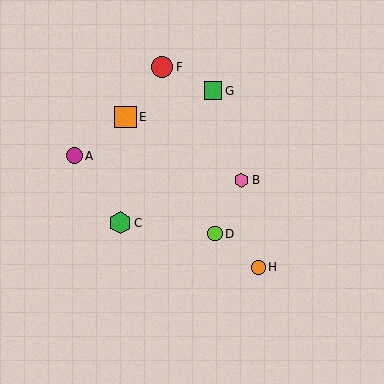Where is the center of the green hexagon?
The center of the green hexagon is at (120, 223).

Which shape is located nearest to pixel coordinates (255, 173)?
The pink hexagon (labeled B) at (242, 180) is nearest to that location.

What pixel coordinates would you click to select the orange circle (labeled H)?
Click at (258, 267) to select the orange circle H.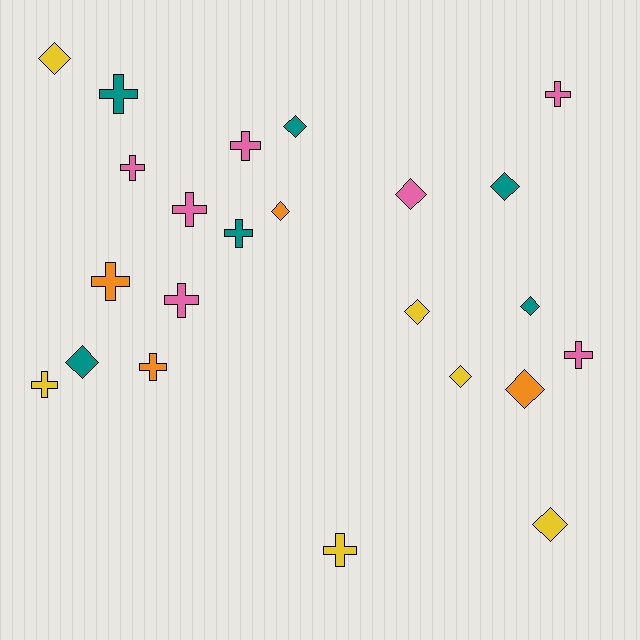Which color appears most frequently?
Pink, with 7 objects.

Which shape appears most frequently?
Cross, with 12 objects.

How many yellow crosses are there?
There are 2 yellow crosses.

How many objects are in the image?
There are 23 objects.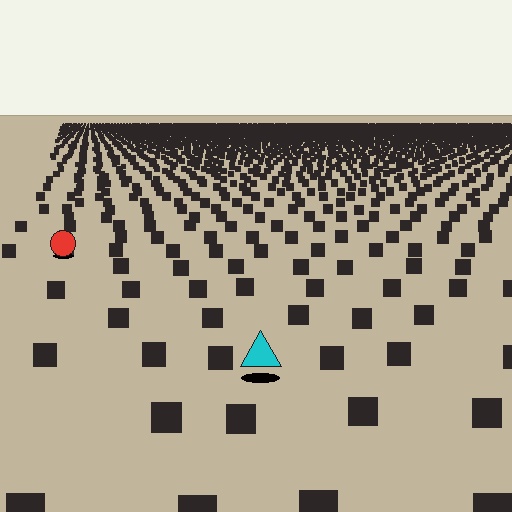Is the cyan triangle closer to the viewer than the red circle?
Yes. The cyan triangle is closer — you can tell from the texture gradient: the ground texture is coarser near it.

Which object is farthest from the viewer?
The red circle is farthest from the viewer. It appears smaller and the ground texture around it is denser.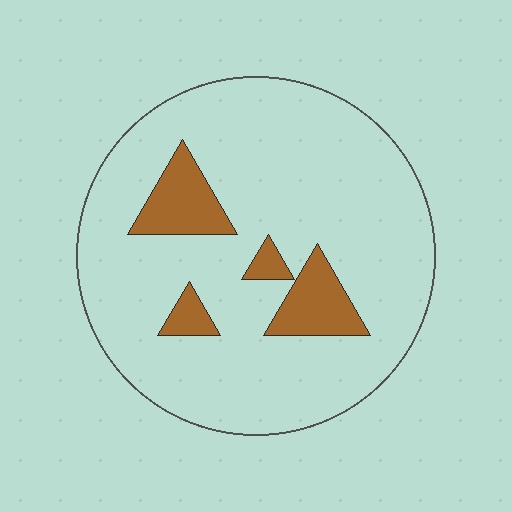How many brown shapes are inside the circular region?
4.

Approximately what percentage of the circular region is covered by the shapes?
Approximately 15%.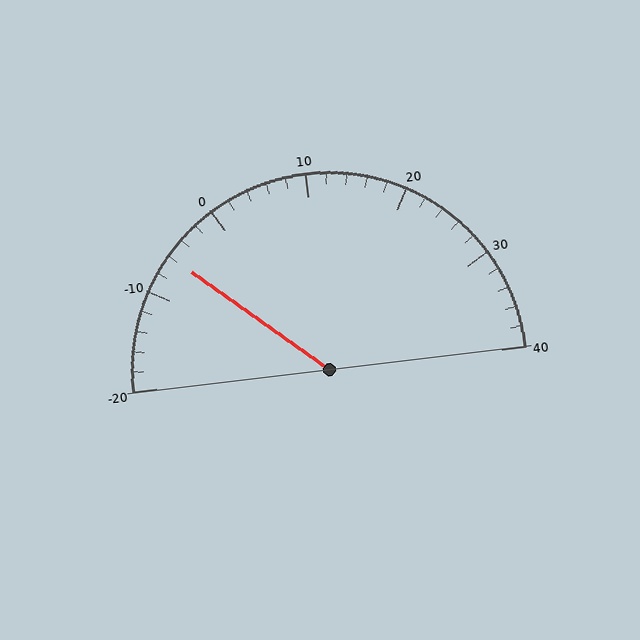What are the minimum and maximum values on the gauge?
The gauge ranges from -20 to 40.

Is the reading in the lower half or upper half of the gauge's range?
The reading is in the lower half of the range (-20 to 40).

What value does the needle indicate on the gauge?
The needle indicates approximately -6.